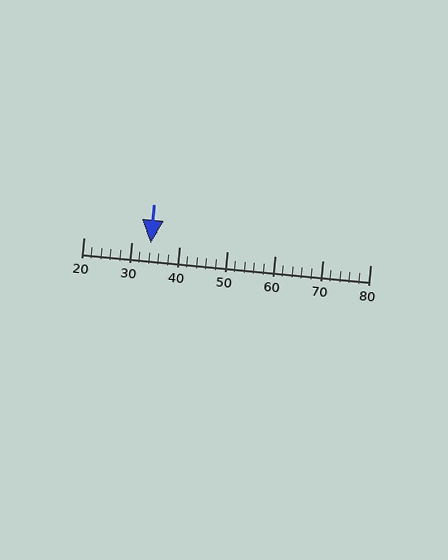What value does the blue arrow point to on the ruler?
The blue arrow points to approximately 34.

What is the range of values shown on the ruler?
The ruler shows values from 20 to 80.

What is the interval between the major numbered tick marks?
The major tick marks are spaced 10 units apart.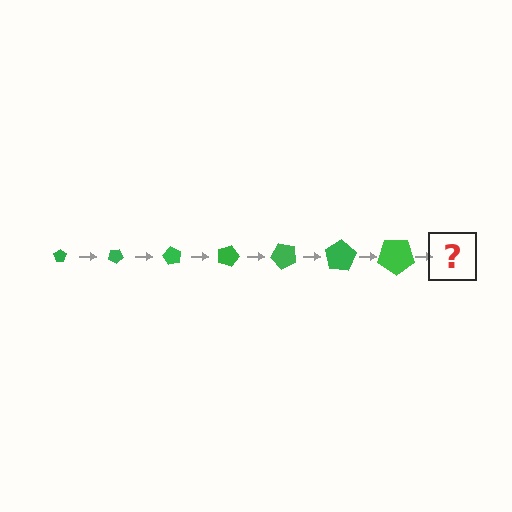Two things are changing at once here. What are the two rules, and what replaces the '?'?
The two rules are that the pentagon grows larger each step and it rotates 30 degrees each step. The '?' should be a pentagon, larger than the previous one and rotated 210 degrees from the start.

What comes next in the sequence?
The next element should be a pentagon, larger than the previous one and rotated 210 degrees from the start.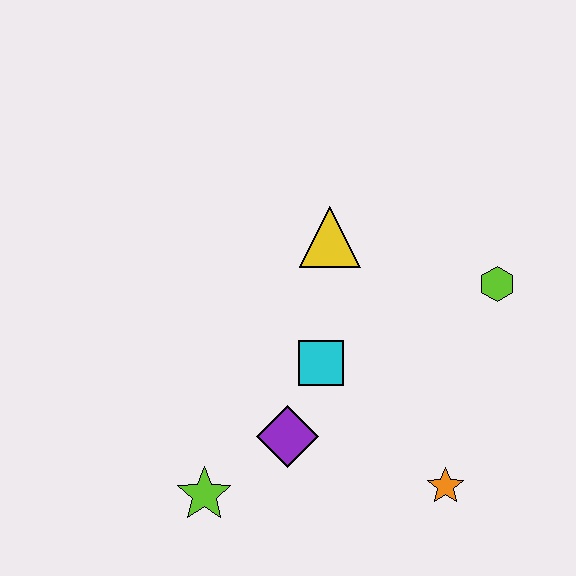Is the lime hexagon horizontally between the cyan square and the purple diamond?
No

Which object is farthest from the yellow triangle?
The lime star is farthest from the yellow triangle.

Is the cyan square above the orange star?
Yes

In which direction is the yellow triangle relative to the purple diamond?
The yellow triangle is above the purple diamond.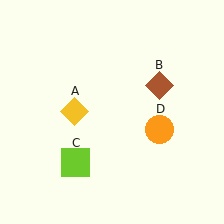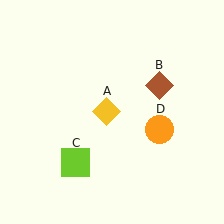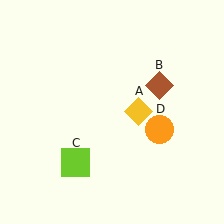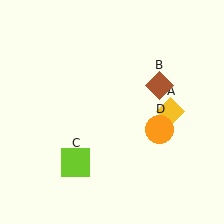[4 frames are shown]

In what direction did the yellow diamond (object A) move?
The yellow diamond (object A) moved right.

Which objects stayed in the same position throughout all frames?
Brown diamond (object B) and lime square (object C) and orange circle (object D) remained stationary.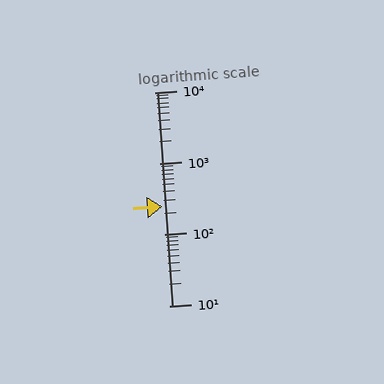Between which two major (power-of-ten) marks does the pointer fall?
The pointer is between 100 and 1000.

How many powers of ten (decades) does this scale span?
The scale spans 3 decades, from 10 to 10000.